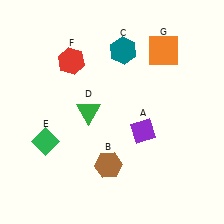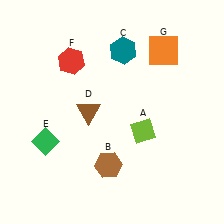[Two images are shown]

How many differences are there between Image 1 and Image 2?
There are 2 differences between the two images.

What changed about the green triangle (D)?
In Image 1, D is green. In Image 2, it changed to brown.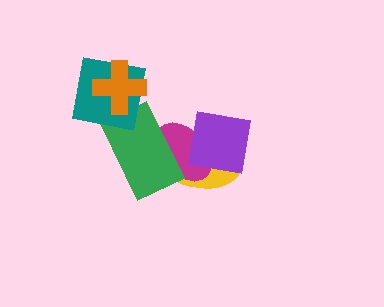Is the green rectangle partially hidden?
Yes, it is partially covered by another shape.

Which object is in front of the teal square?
The orange cross is in front of the teal square.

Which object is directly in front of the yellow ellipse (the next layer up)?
The magenta ellipse is directly in front of the yellow ellipse.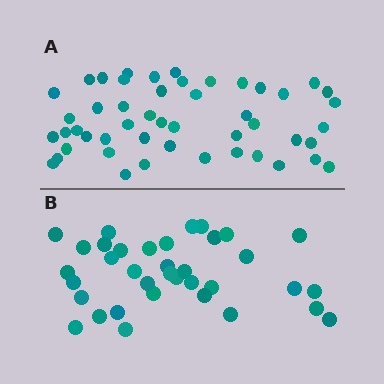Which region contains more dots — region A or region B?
Region A (the top region) has more dots.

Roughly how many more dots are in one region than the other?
Region A has approximately 15 more dots than region B.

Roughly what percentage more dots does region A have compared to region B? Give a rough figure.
About 35% more.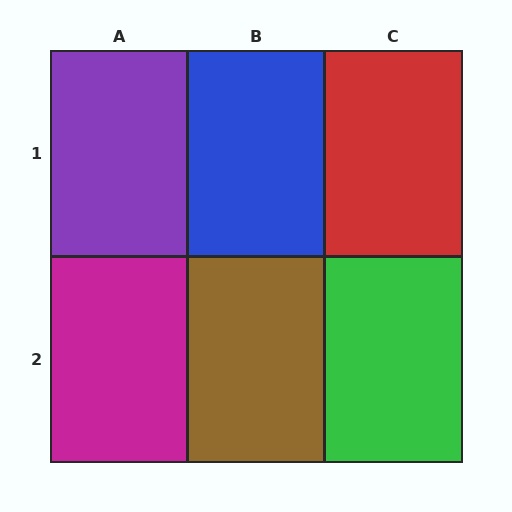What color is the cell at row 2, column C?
Green.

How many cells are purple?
1 cell is purple.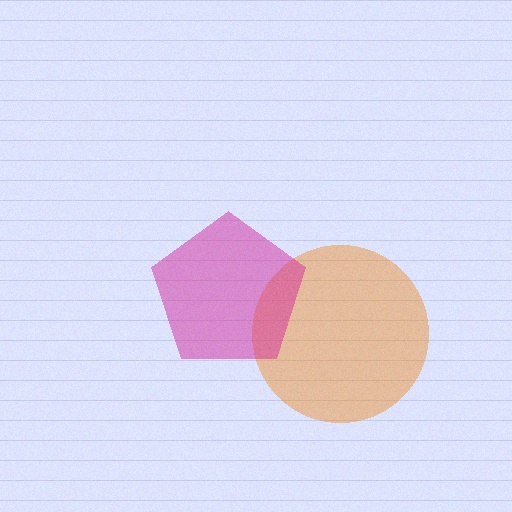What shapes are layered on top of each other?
The layered shapes are: an orange circle, a magenta pentagon.